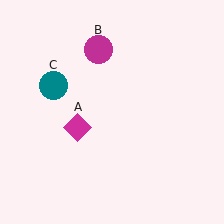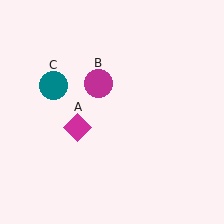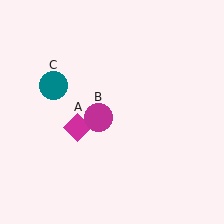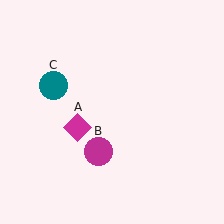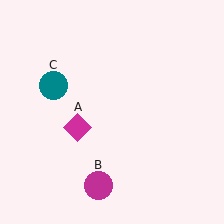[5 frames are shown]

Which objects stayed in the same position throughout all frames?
Magenta diamond (object A) and teal circle (object C) remained stationary.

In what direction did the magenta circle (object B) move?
The magenta circle (object B) moved down.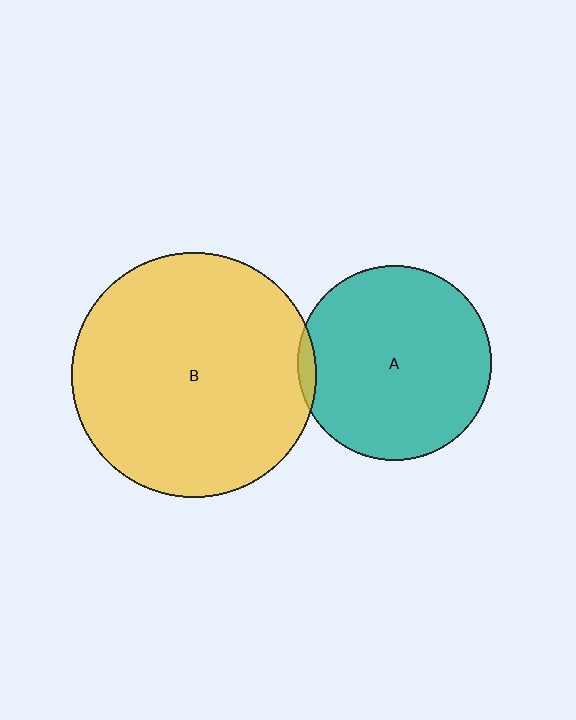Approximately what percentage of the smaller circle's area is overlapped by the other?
Approximately 5%.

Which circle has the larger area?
Circle B (yellow).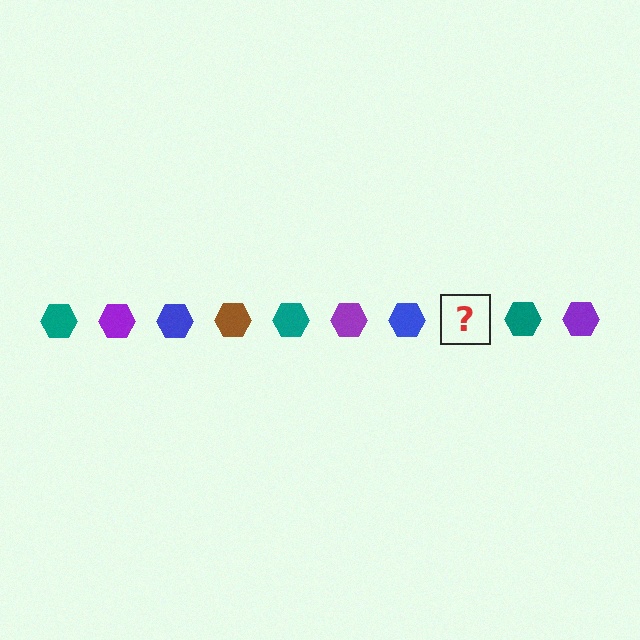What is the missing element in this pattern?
The missing element is a brown hexagon.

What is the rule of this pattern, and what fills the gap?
The rule is that the pattern cycles through teal, purple, blue, brown hexagons. The gap should be filled with a brown hexagon.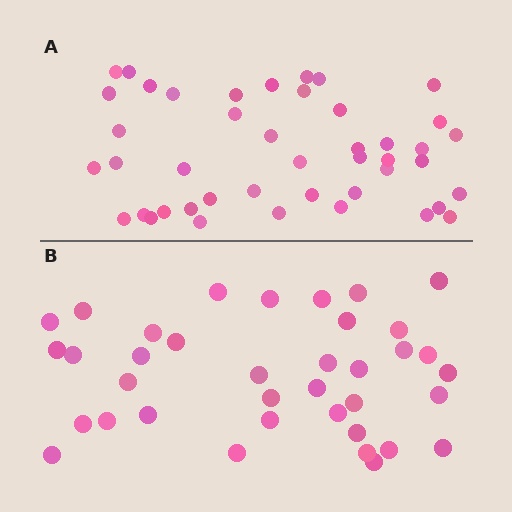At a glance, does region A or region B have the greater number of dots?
Region A (the top region) has more dots.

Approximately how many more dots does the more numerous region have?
Region A has roughly 8 or so more dots than region B.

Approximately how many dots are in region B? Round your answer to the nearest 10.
About 40 dots. (The exact count is 37, which rounds to 40.)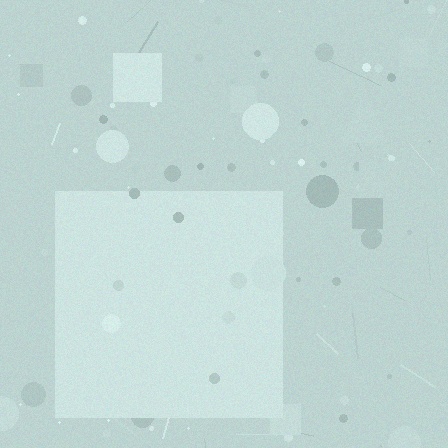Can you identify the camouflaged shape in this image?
The camouflaged shape is a square.